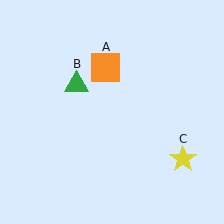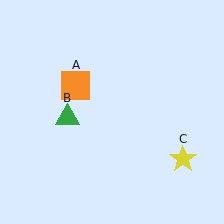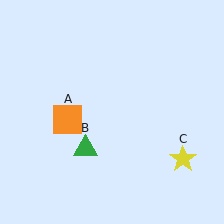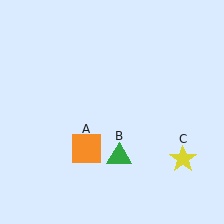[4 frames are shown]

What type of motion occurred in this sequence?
The orange square (object A), green triangle (object B) rotated counterclockwise around the center of the scene.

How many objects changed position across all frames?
2 objects changed position: orange square (object A), green triangle (object B).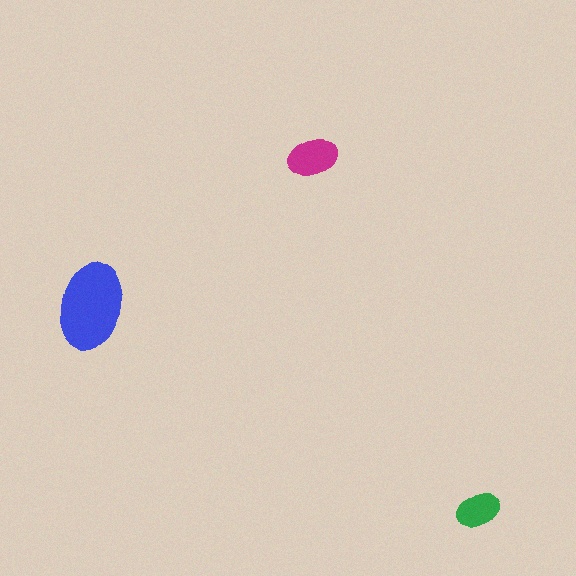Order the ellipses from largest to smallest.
the blue one, the magenta one, the green one.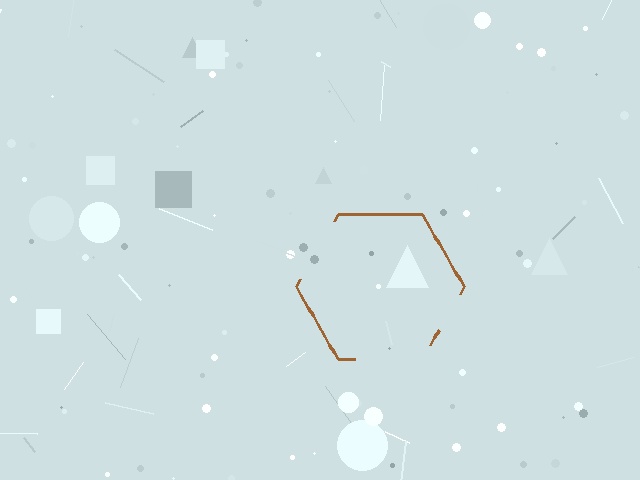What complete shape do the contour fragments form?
The contour fragments form a hexagon.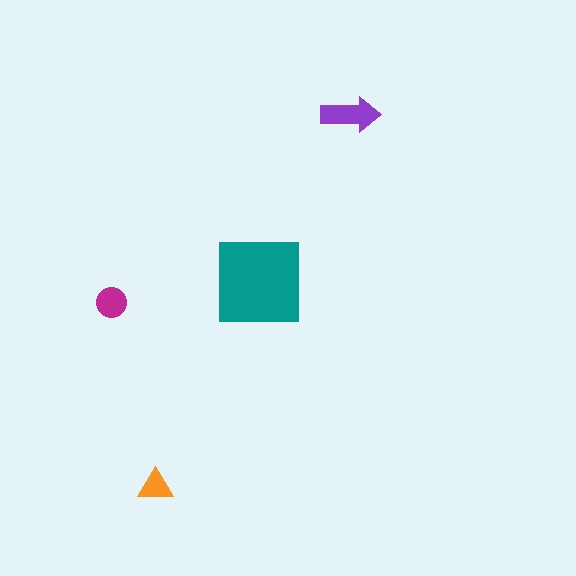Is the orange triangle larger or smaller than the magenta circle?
Smaller.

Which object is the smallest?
The orange triangle.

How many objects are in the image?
There are 4 objects in the image.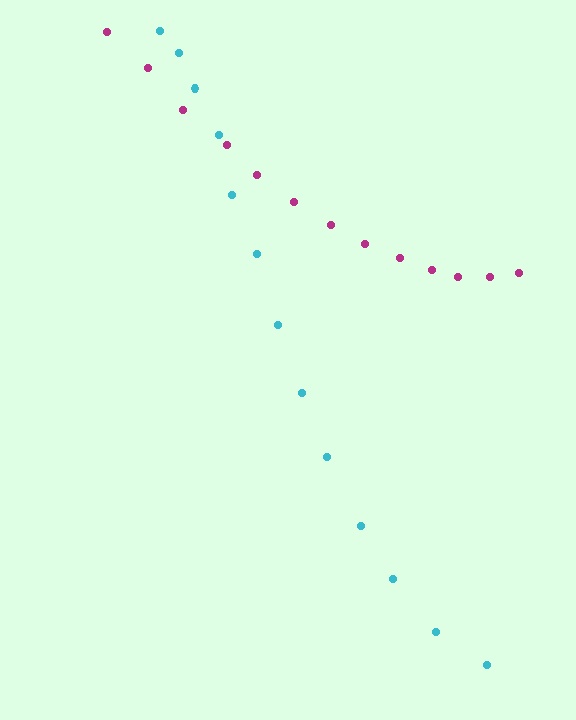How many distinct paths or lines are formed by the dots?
There are 2 distinct paths.